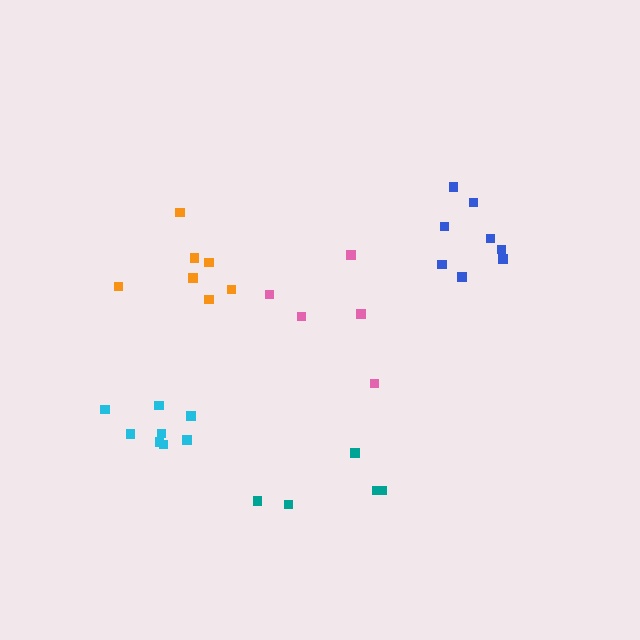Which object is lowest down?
The teal cluster is bottommost.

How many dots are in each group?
Group 1: 7 dots, Group 2: 8 dots, Group 3: 5 dots, Group 4: 8 dots, Group 5: 5 dots (33 total).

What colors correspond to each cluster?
The clusters are colored: orange, cyan, pink, blue, teal.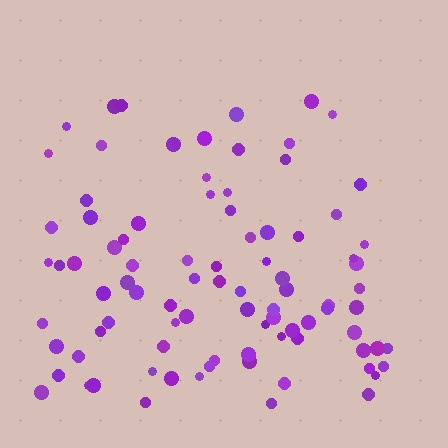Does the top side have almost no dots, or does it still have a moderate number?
Still a moderate number, just noticeably fewer than the bottom.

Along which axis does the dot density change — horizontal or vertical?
Vertical.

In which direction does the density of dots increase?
From top to bottom, with the bottom side densest.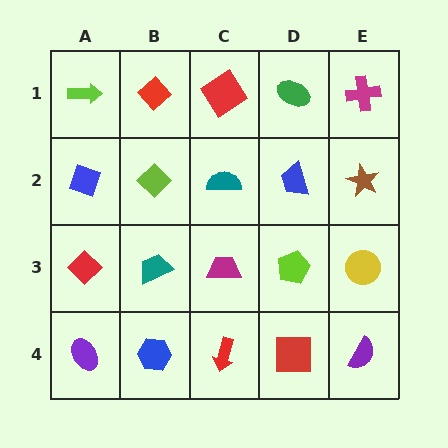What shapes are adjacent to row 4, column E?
A yellow circle (row 3, column E), a red square (row 4, column D).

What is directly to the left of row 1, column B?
A lime arrow.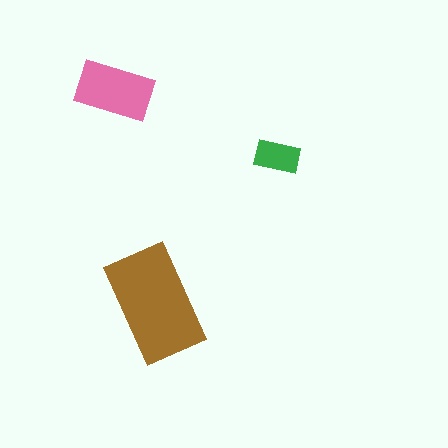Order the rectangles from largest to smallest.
the brown one, the pink one, the green one.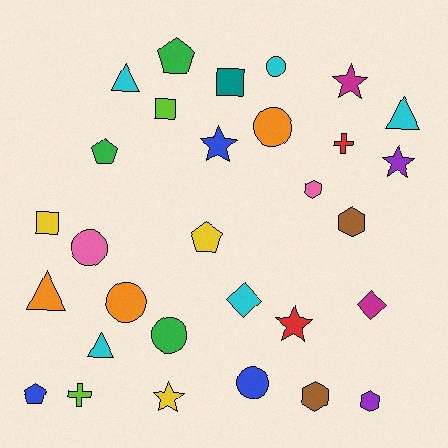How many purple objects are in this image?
There are 2 purple objects.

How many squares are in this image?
There are 3 squares.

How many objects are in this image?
There are 30 objects.